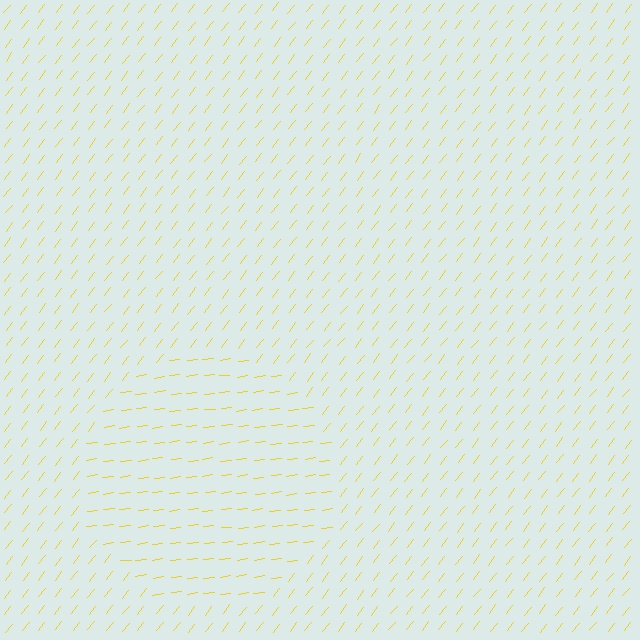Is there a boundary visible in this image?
Yes, there is a texture boundary formed by a change in line orientation.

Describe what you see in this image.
The image is filled with small yellow line segments. A circle region in the image has lines oriented differently from the surrounding lines, creating a visible texture boundary.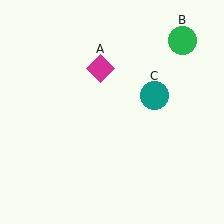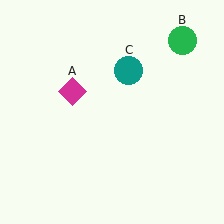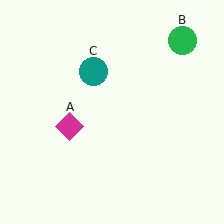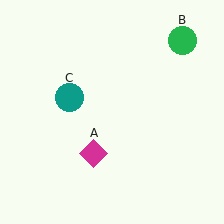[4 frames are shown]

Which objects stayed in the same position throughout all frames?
Green circle (object B) remained stationary.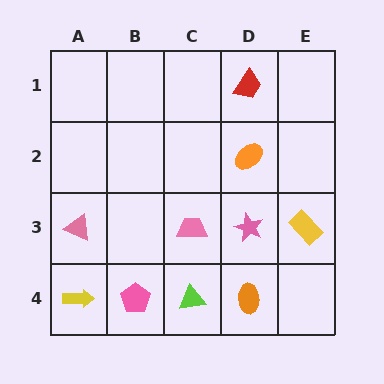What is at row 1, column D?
A red trapezoid.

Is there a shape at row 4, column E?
No, that cell is empty.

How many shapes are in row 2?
1 shape.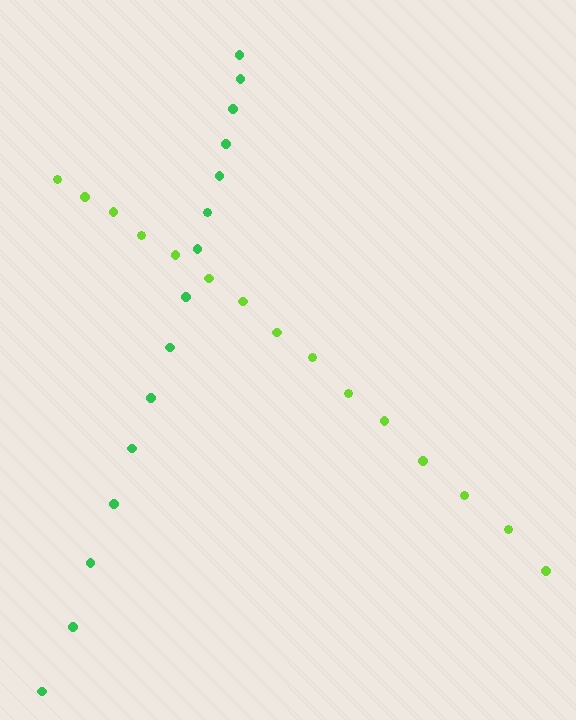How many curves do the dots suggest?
There are 2 distinct paths.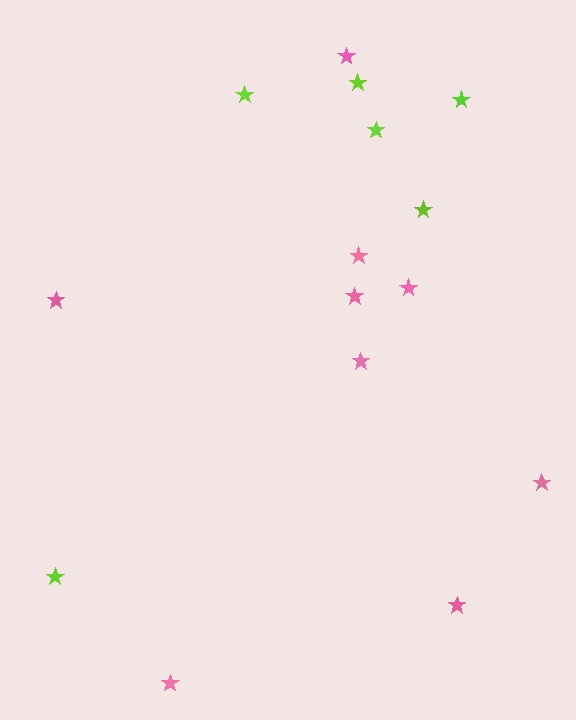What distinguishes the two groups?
There are 2 groups: one group of pink stars (9) and one group of lime stars (6).